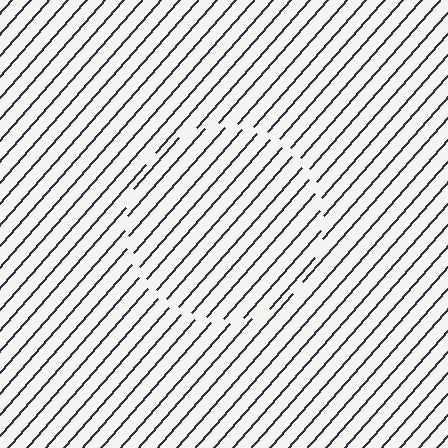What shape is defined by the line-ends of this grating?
An illusory circle. The interior of the shape contains the same grating, shifted by half a period — the contour is defined by the phase discontinuity where line-ends from the inner and outer gratings abut.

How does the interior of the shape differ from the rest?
The interior of the shape contains the same grating, shifted by half a period — the contour is defined by the phase discontinuity where line-ends from the inner and outer gratings abut.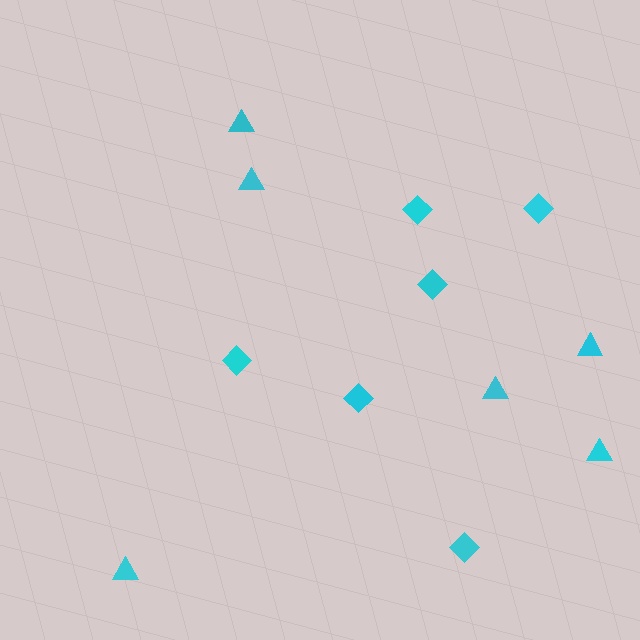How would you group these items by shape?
There are 2 groups: one group of triangles (6) and one group of diamonds (6).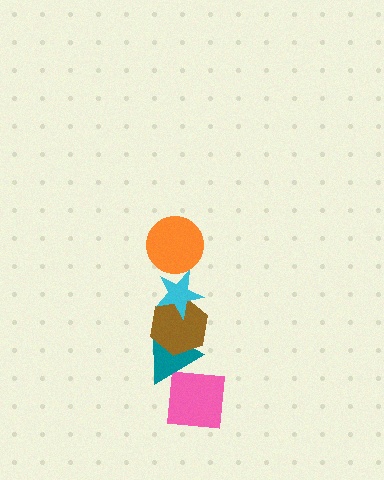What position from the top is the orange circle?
The orange circle is 1st from the top.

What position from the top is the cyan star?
The cyan star is 2nd from the top.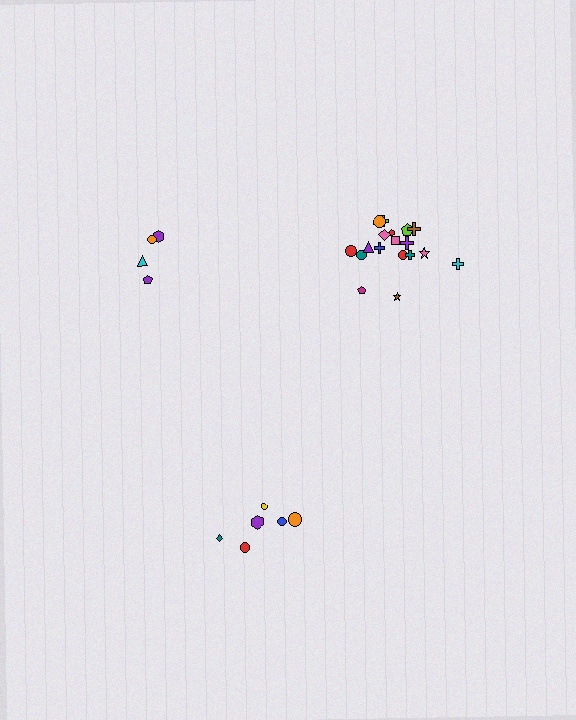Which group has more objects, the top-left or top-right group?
The top-right group.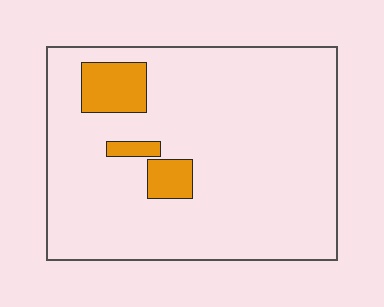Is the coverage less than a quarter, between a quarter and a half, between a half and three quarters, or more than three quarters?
Less than a quarter.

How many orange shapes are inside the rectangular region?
3.